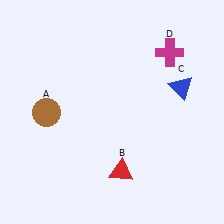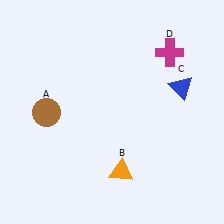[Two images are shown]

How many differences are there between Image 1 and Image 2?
There is 1 difference between the two images.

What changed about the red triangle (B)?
In Image 1, B is red. In Image 2, it changed to orange.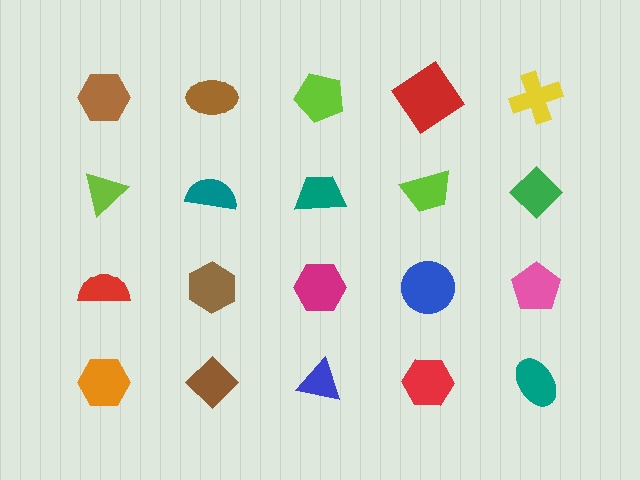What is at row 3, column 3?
A magenta hexagon.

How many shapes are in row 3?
5 shapes.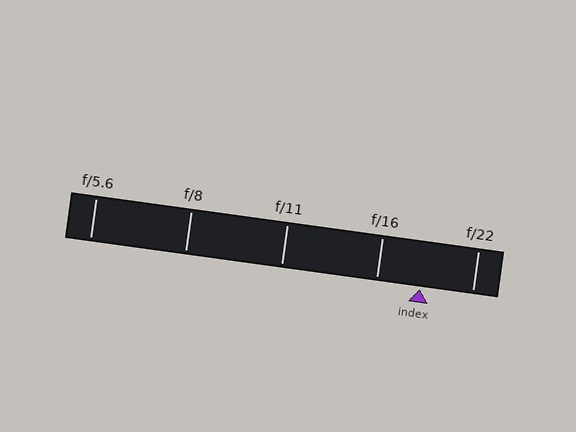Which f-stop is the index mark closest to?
The index mark is closest to f/16.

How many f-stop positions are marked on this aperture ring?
There are 5 f-stop positions marked.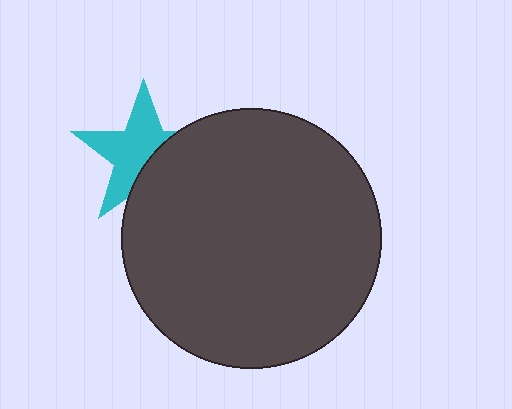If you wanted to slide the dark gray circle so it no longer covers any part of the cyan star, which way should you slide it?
Slide it toward the lower-right — that is the most direct way to separate the two shapes.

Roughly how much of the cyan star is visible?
About half of it is visible (roughly 61%).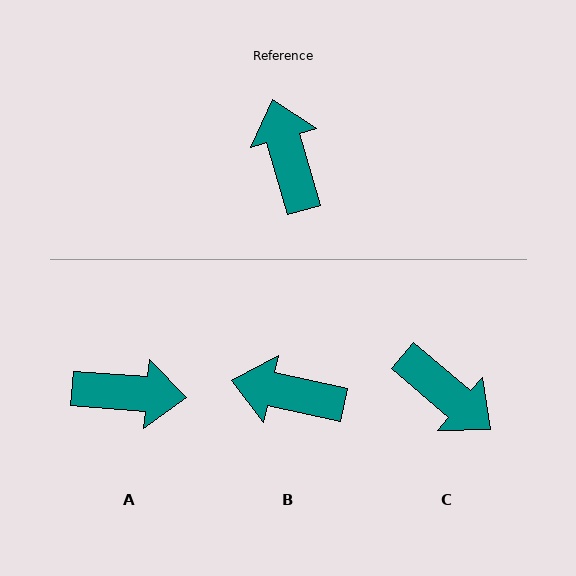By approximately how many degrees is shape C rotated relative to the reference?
Approximately 146 degrees clockwise.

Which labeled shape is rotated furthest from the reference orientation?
C, about 146 degrees away.